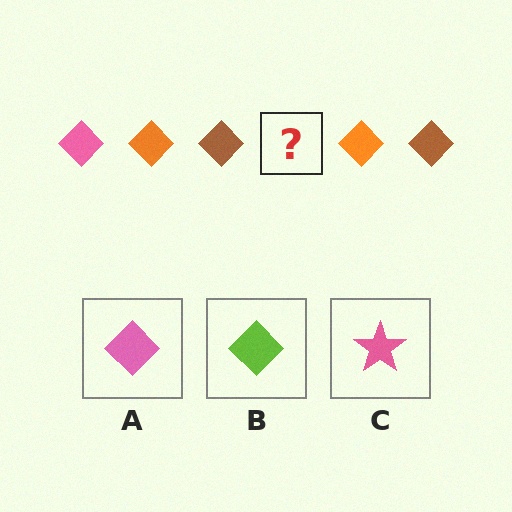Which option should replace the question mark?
Option A.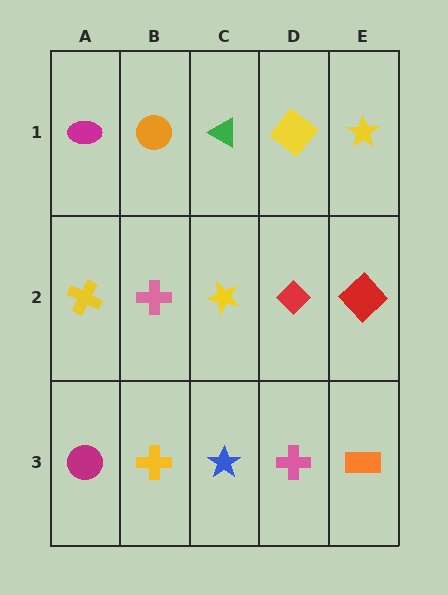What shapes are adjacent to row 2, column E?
A yellow star (row 1, column E), an orange rectangle (row 3, column E), a red diamond (row 2, column D).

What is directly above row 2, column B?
An orange circle.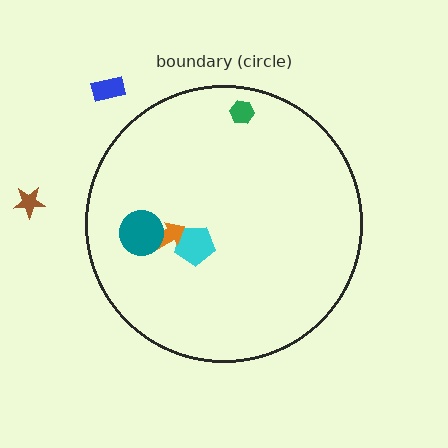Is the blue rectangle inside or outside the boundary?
Outside.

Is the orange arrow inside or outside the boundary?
Inside.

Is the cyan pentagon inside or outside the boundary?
Inside.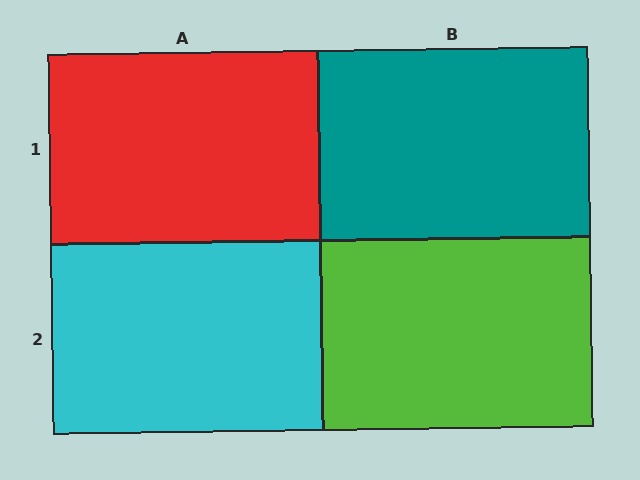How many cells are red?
1 cell is red.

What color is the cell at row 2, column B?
Lime.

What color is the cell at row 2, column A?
Cyan.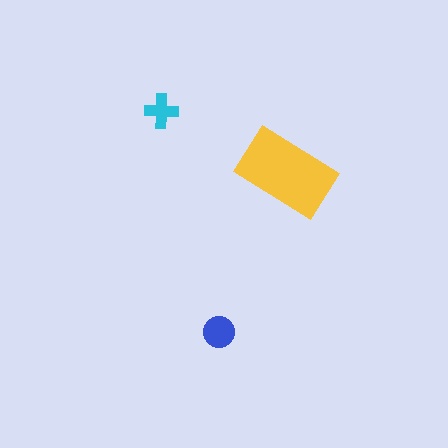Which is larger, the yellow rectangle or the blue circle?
The yellow rectangle.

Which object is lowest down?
The blue circle is bottommost.